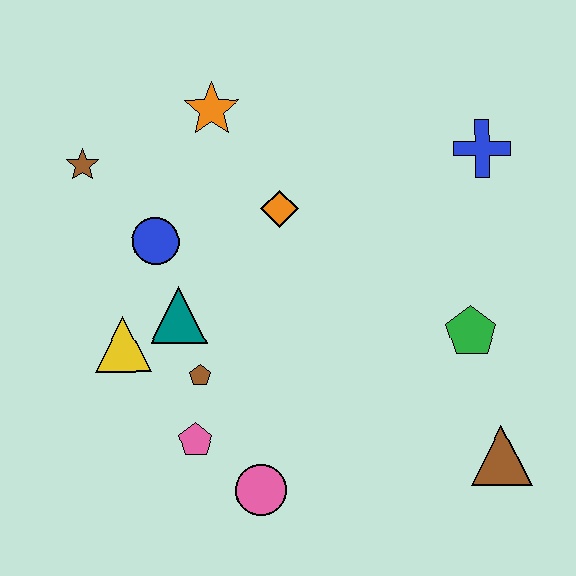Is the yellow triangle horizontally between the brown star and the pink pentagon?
Yes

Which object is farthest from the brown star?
The brown triangle is farthest from the brown star.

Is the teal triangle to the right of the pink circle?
No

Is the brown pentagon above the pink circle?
Yes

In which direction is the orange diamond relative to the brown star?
The orange diamond is to the right of the brown star.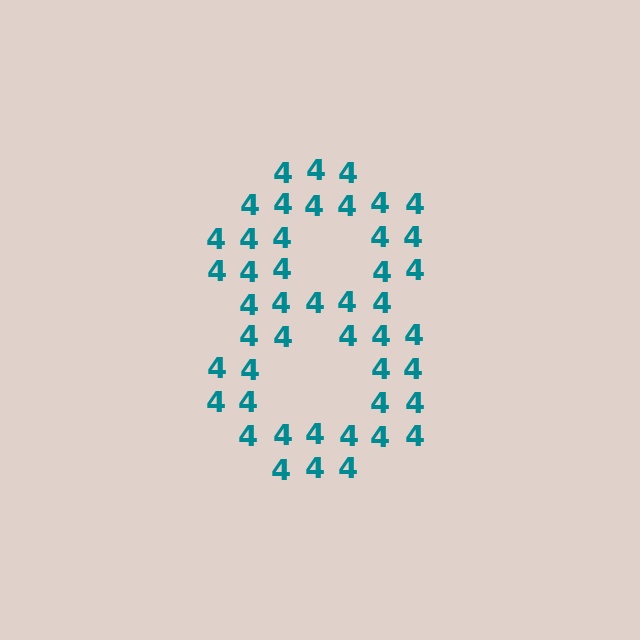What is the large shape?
The large shape is the digit 8.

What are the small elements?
The small elements are digit 4's.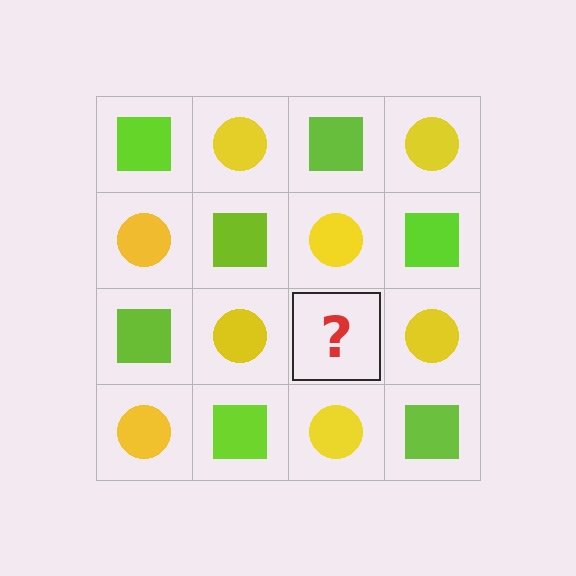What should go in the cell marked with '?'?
The missing cell should contain a lime square.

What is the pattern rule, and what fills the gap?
The rule is that it alternates lime square and yellow circle in a checkerboard pattern. The gap should be filled with a lime square.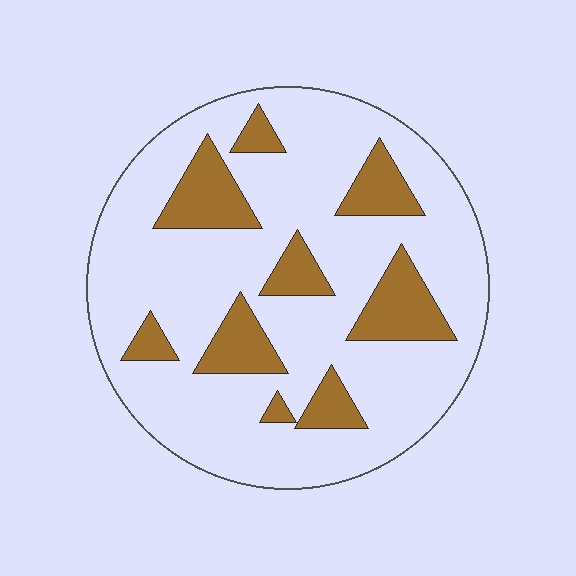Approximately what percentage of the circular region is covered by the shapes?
Approximately 20%.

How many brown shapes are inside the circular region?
9.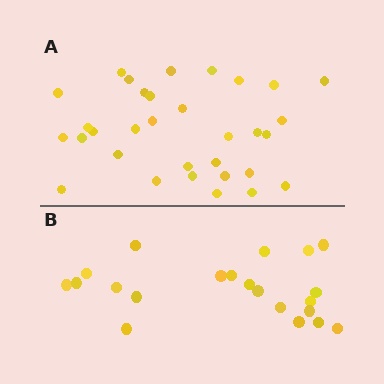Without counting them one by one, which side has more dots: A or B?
Region A (the top region) has more dots.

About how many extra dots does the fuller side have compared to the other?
Region A has roughly 12 or so more dots than region B.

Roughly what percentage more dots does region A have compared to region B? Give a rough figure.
About 50% more.